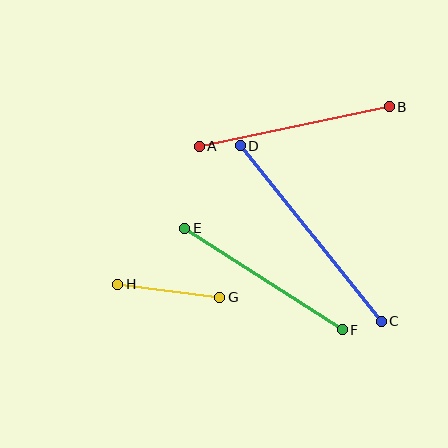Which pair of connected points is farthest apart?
Points C and D are farthest apart.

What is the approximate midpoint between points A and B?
The midpoint is at approximately (294, 126) pixels.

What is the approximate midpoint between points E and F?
The midpoint is at approximately (264, 279) pixels.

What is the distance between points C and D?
The distance is approximately 225 pixels.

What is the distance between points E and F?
The distance is approximately 187 pixels.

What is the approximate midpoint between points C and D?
The midpoint is at approximately (311, 233) pixels.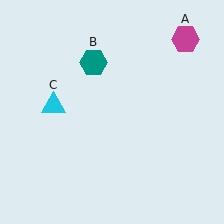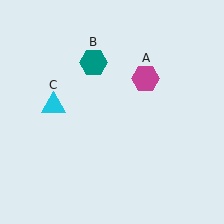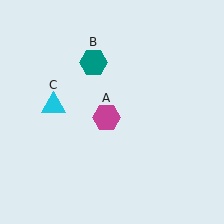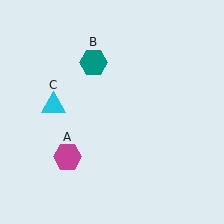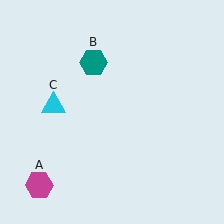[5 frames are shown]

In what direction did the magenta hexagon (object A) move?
The magenta hexagon (object A) moved down and to the left.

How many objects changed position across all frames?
1 object changed position: magenta hexagon (object A).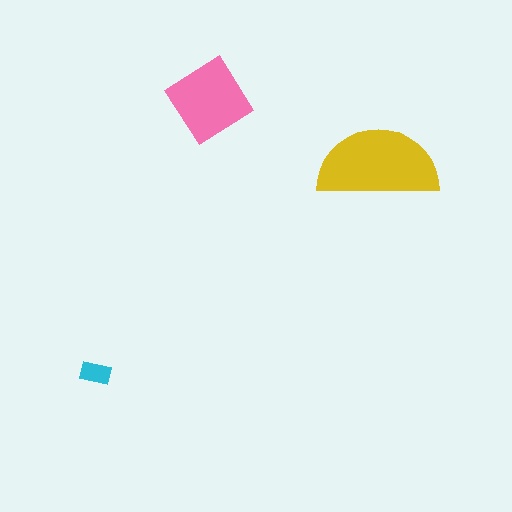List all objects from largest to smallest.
The yellow semicircle, the pink diamond, the cyan rectangle.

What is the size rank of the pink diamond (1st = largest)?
2nd.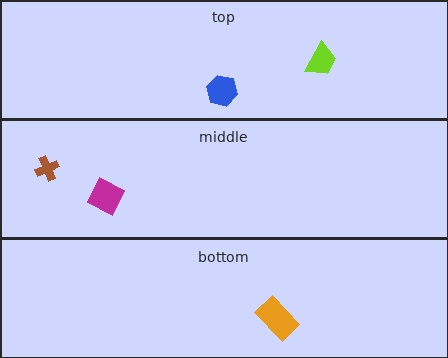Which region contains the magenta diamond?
The middle region.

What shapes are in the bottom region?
The orange rectangle.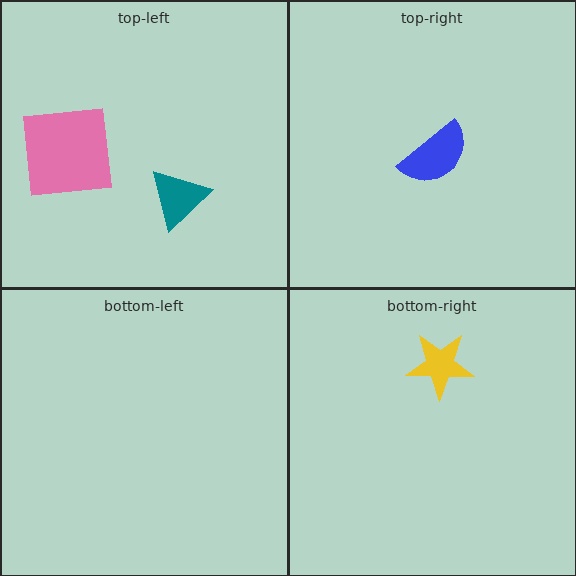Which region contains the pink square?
The top-left region.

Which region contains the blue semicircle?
The top-right region.